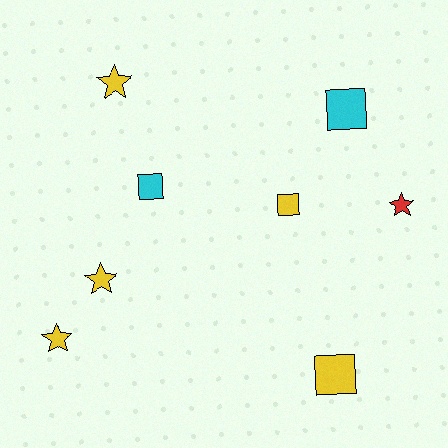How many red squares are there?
There are no red squares.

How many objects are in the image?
There are 8 objects.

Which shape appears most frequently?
Square, with 4 objects.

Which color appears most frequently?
Yellow, with 5 objects.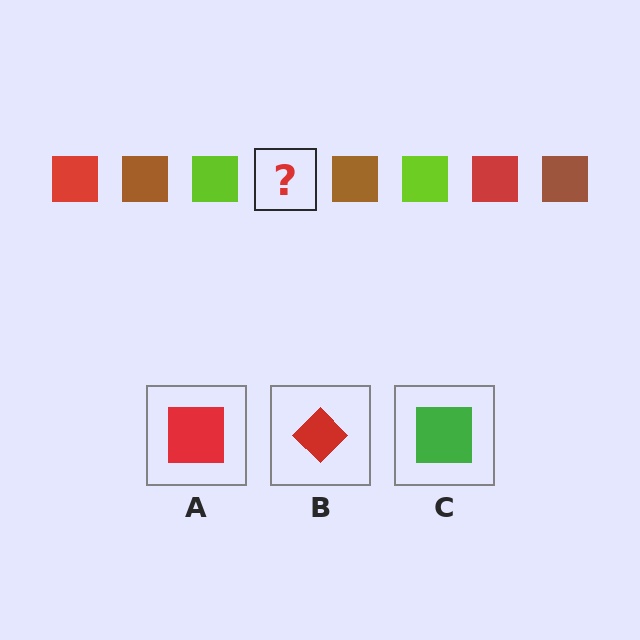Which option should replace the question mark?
Option A.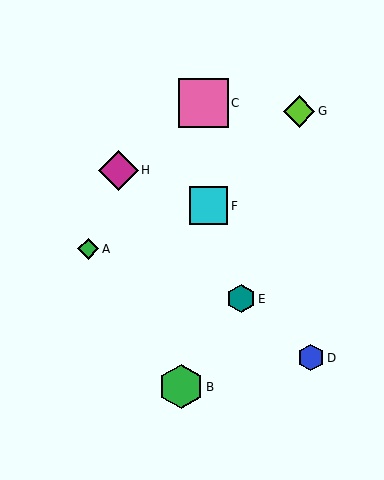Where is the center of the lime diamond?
The center of the lime diamond is at (299, 111).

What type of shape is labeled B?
Shape B is a green hexagon.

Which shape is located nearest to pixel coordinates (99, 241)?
The green diamond (labeled A) at (88, 249) is nearest to that location.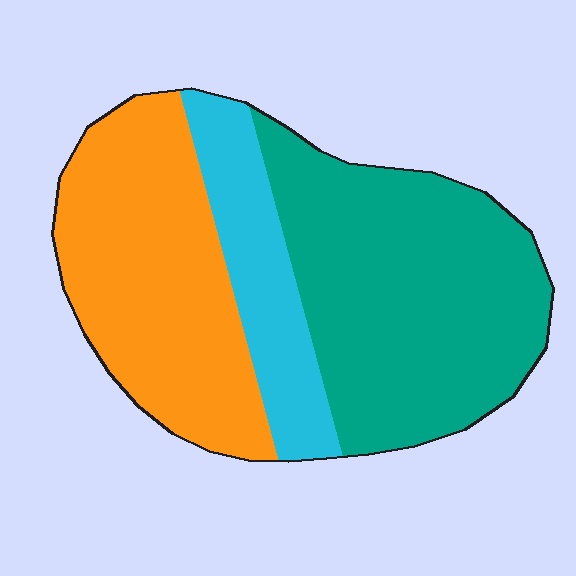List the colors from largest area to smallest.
From largest to smallest: teal, orange, cyan.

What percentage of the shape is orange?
Orange covers 36% of the shape.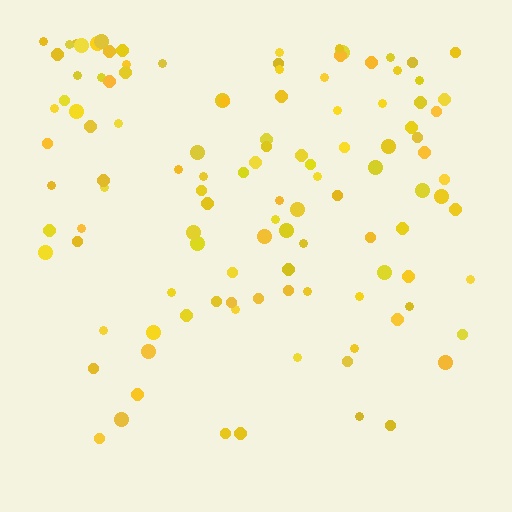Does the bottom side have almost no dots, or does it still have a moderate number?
Still a moderate number, just noticeably fewer than the top.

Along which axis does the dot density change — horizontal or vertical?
Vertical.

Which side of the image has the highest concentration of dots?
The top.